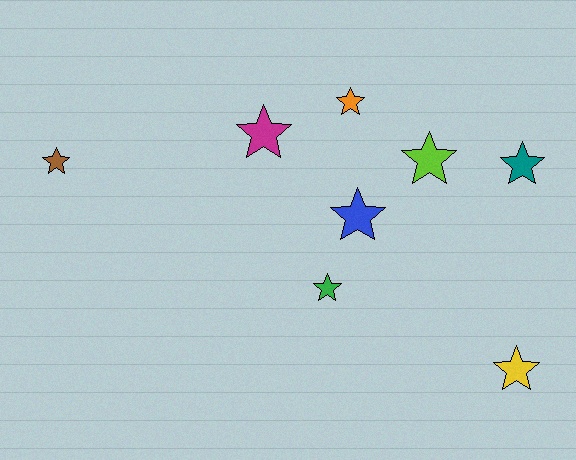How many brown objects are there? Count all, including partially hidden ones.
There is 1 brown object.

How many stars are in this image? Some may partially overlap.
There are 8 stars.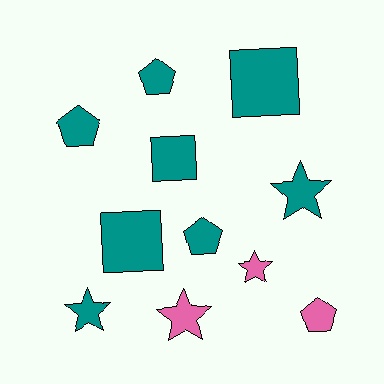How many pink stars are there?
There are 2 pink stars.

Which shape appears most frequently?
Pentagon, with 4 objects.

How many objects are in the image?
There are 11 objects.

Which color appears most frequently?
Teal, with 8 objects.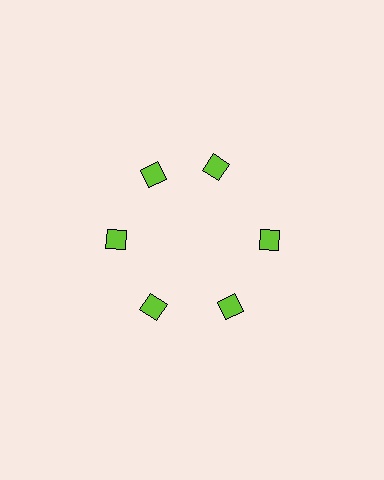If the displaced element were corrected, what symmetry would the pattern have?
It would have 6-fold rotational symmetry — the pattern would map onto itself every 60 degrees.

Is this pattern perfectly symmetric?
No. The 6 lime diamonds are arranged in a ring, but one element near the 1 o'clock position is rotated out of alignment along the ring, breaking the 6-fold rotational symmetry.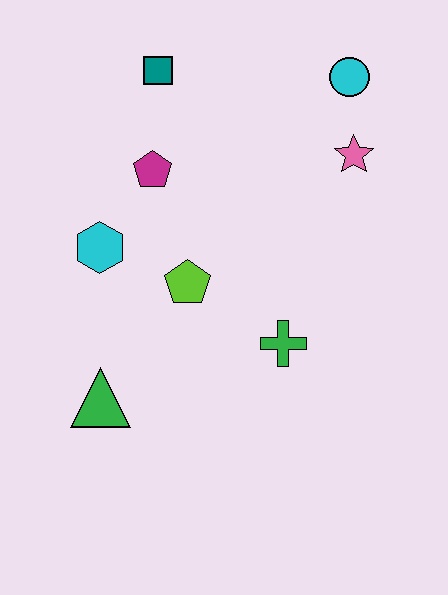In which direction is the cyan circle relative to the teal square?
The cyan circle is to the right of the teal square.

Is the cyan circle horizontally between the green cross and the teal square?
No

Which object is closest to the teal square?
The magenta pentagon is closest to the teal square.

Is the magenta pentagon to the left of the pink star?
Yes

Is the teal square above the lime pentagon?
Yes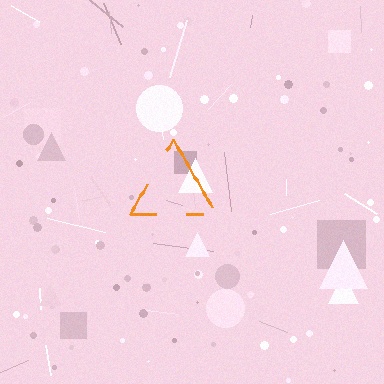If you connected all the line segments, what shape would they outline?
They would outline a triangle.